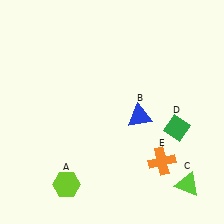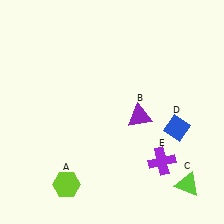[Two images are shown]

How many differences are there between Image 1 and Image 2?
There are 3 differences between the two images.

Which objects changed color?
B changed from blue to purple. D changed from green to blue. E changed from orange to purple.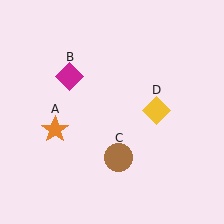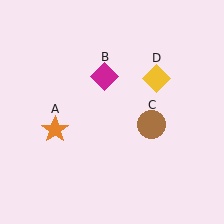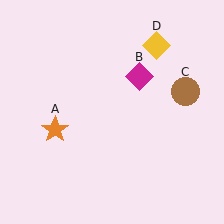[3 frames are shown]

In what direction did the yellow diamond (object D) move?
The yellow diamond (object D) moved up.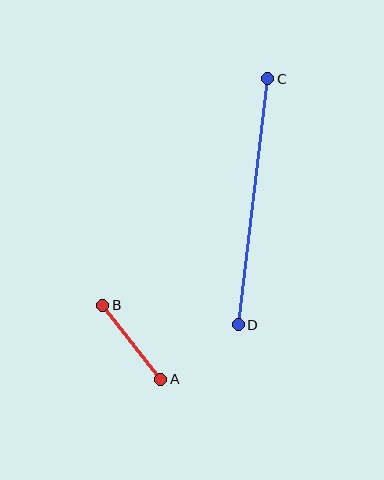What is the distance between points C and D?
The distance is approximately 248 pixels.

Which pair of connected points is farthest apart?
Points C and D are farthest apart.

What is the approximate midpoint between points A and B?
The midpoint is at approximately (132, 342) pixels.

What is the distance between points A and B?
The distance is approximately 94 pixels.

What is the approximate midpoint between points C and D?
The midpoint is at approximately (253, 202) pixels.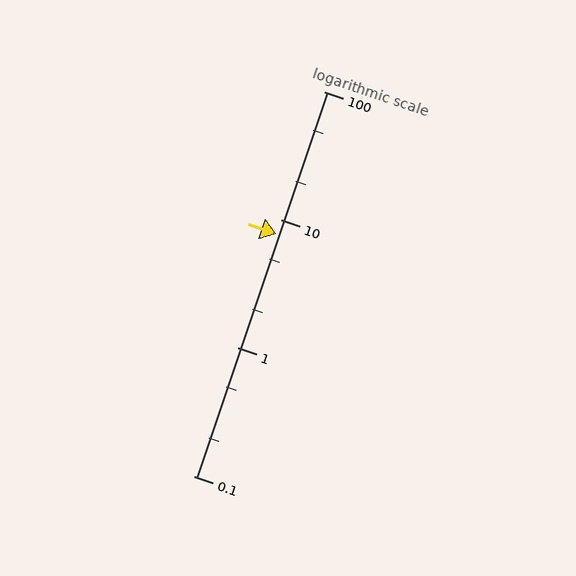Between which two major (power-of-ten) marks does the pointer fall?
The pointer is between 1 and 10.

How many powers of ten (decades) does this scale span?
The scale spans 3 decades, from 0.1 to 100.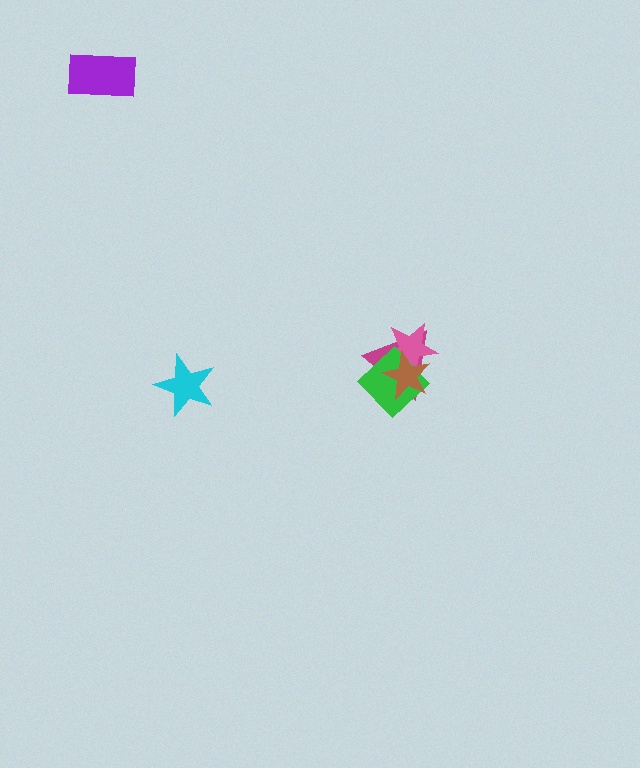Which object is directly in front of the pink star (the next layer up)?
The green diamond is directly in front of the pink star.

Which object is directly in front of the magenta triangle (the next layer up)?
The pink star is directly in front of the magenta triangle.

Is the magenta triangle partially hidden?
Yes, it is partially covered by another shape.